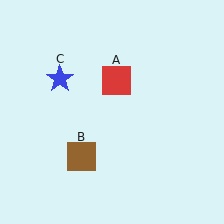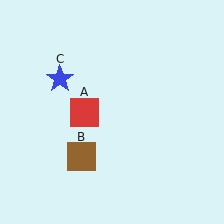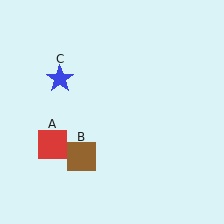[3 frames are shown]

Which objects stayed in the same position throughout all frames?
Brown square (object B) and blue star (object C) remained stationary.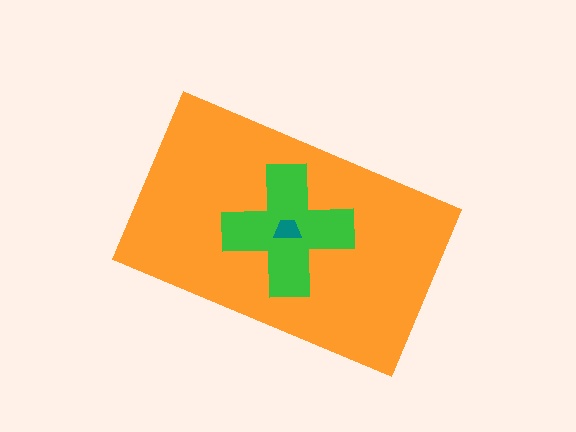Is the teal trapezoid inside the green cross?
Yes.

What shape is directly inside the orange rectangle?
The green cross.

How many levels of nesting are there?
3.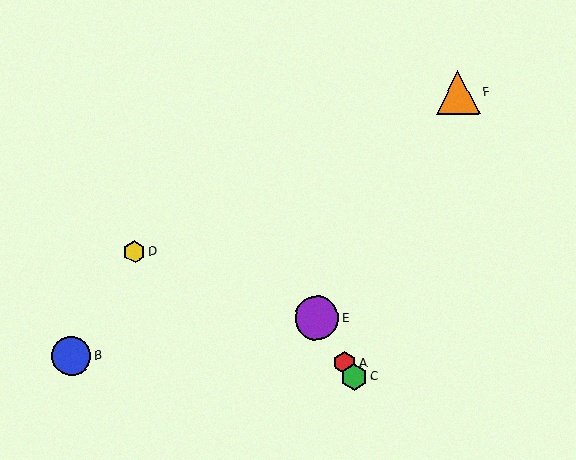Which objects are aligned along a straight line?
Objects A, C, E are aligned along a straight line.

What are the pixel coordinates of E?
Object E is at (317, 318).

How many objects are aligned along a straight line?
3 objects (A, C, E) are aligned along a straight line.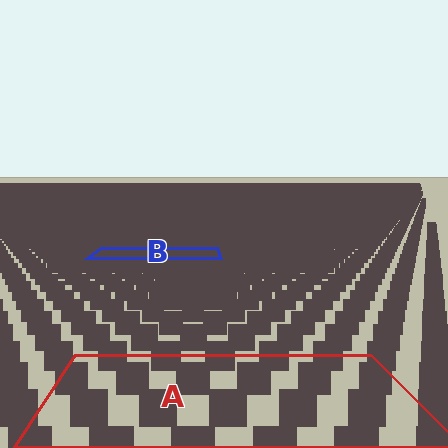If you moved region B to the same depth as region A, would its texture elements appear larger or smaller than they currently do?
They would appear larger. At a closer depth, the same texture elements are projected at a bigger on-screen size.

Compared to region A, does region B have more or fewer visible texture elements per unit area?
Region B has more texture elements per unit area — they are packed more densely because it is farther away.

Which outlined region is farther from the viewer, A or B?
Region B is farther from the viewer — the texture elements inside it appear smaller and more densely packed.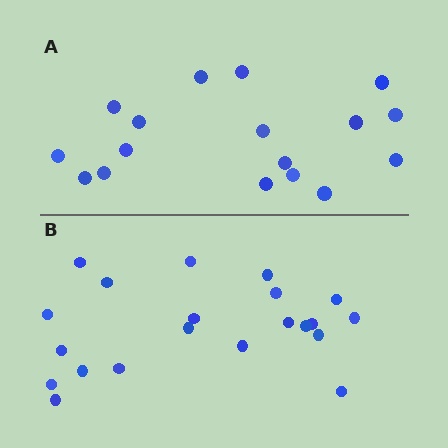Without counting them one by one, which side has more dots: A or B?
Region B (the bottom region) has more dots.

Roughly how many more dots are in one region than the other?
Region B has about 4 more dots than region A.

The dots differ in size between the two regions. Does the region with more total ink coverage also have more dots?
No. Region A has more total ink coverage because its dots are larger, but region B actually contains more individual dots. Total area can be misleading — the number of items is what matters here.